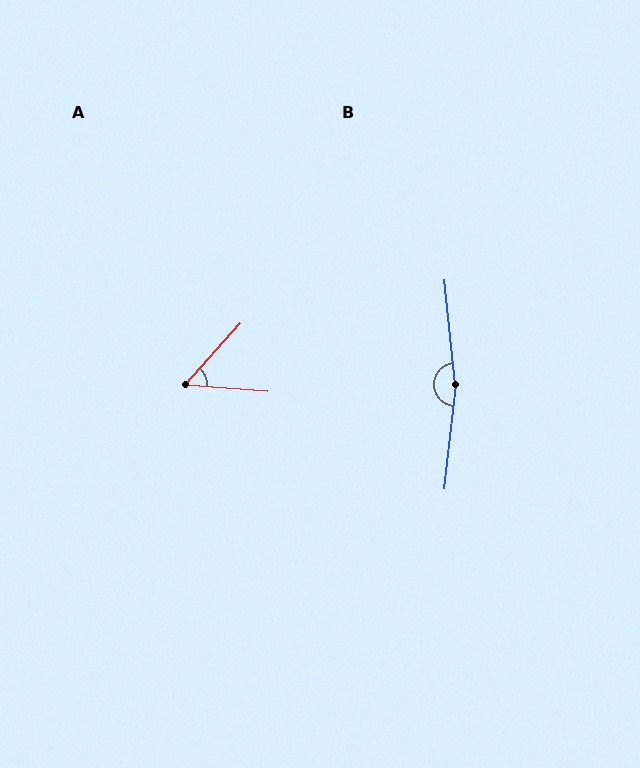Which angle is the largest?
B, at approximately 168 degrees.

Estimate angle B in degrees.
Approximately 168 degrees.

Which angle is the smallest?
A, at approximately 52 degrees.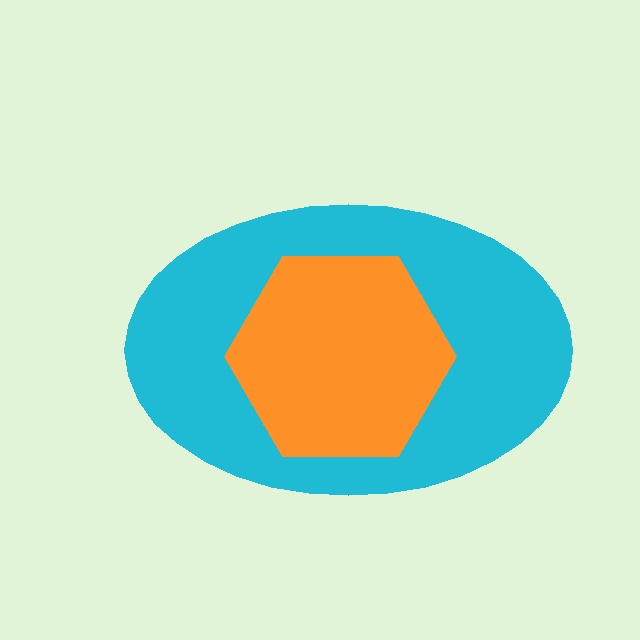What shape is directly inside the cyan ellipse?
The orange hexagon.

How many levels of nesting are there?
2.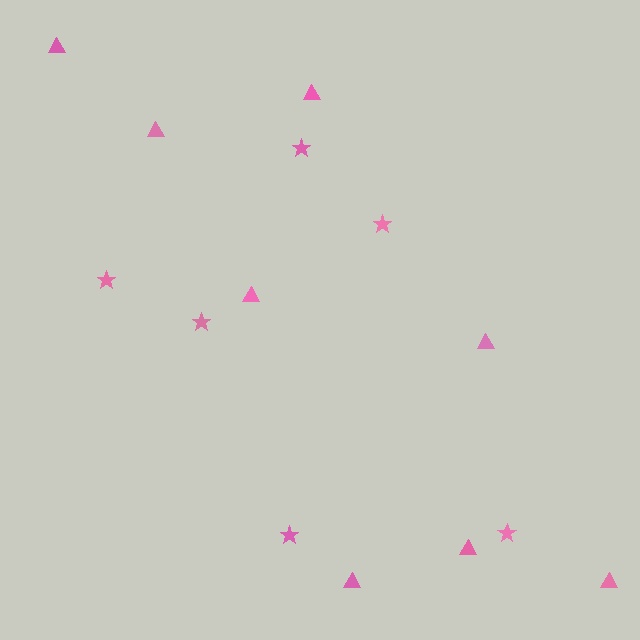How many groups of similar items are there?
There are 2 groups: one group of stars (6) and one group of triangles (8).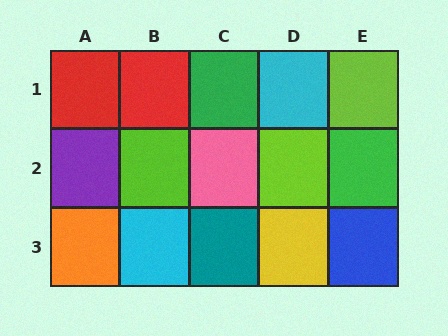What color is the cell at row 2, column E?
Green.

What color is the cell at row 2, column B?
Lime.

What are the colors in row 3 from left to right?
Orange, cyan, teal, yellow, blue.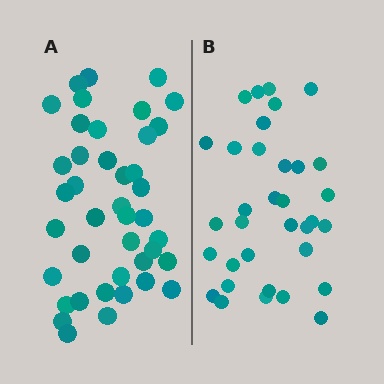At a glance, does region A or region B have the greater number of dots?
Region A (the left region) has more dots.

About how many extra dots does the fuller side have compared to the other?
Region A has roughly 8 or so more dots than region B.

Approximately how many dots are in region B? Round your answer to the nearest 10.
About 30 dots. (The exact count is 34, which rounds to 30.)